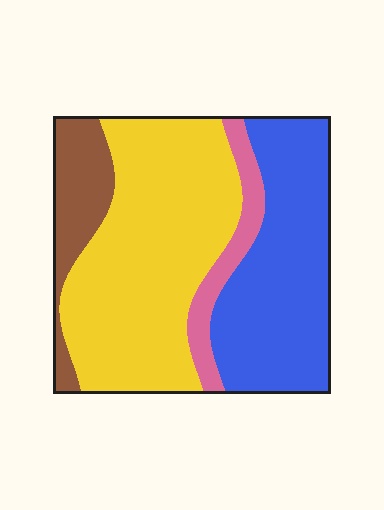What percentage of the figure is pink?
Pink covers around 10% of the figure.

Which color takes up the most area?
Yellow, at roughly 45%.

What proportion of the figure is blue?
Blue covers 33% of the figure.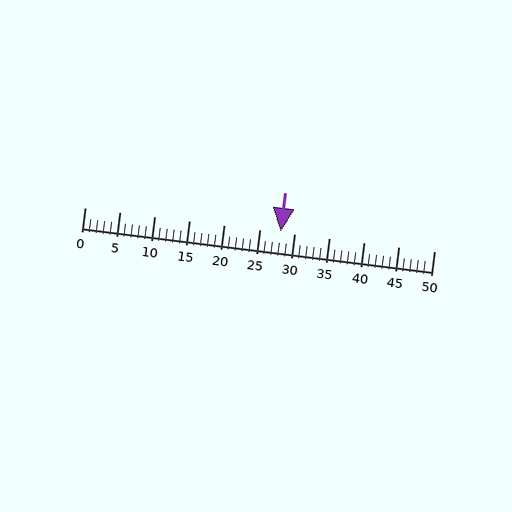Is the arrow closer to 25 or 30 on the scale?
The arrow is closer to 30.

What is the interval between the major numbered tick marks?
The major tick marks are spaced 5 units apart.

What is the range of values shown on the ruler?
The ruler shows values from 0 to 50.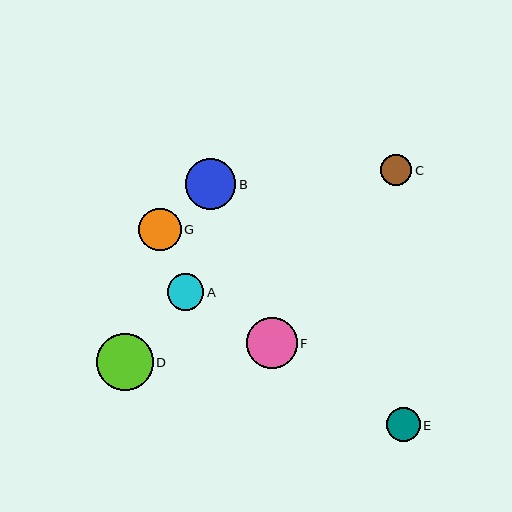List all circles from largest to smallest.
From largest to smallest: D, F, B, G, A, E, C.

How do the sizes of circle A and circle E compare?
Circle A and circle E are approximately the same size.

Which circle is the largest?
Circle D is the largest with a size of approximately 56 pixels.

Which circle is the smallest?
Circle C is the smallest with a size of approximately 31 pixels.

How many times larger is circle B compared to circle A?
Circle B is approximately 1.4 times the size of circle A.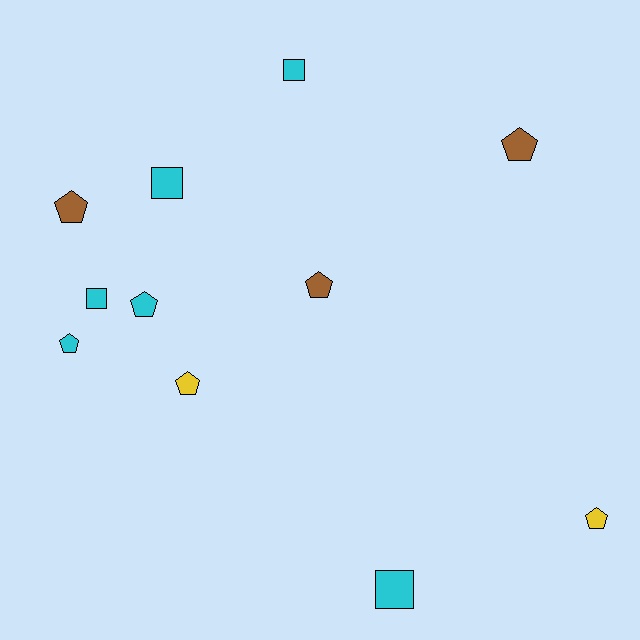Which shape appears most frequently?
Pentagon, with 7 objects.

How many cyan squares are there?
There are 4 cyan squares.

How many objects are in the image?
There are 11 objects.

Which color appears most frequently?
Cyan, with 6 objects.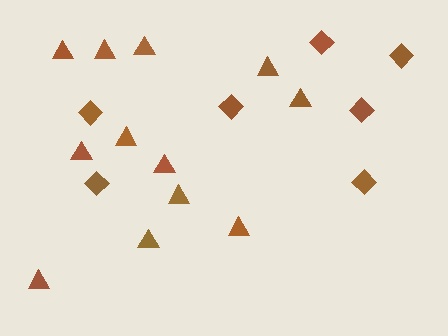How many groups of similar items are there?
There are 2 groups: one group of diamonds (7) and one group of triangles (12).